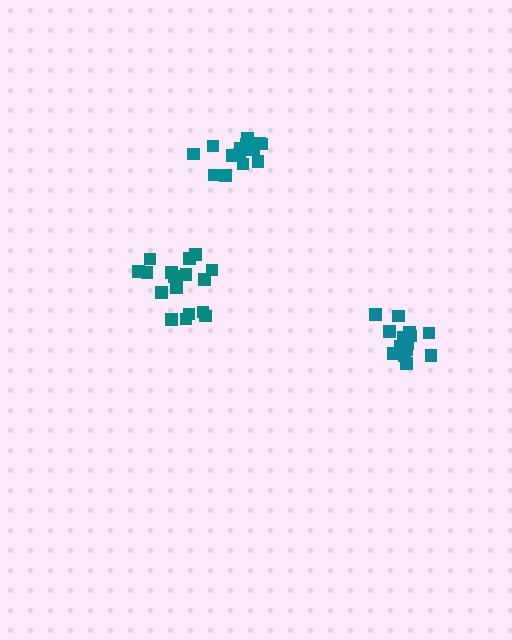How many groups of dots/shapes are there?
There are 3 groups.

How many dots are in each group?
Group 1: 14 dots, Group 2: 15 dots, Group 3: 17 dots (46 total).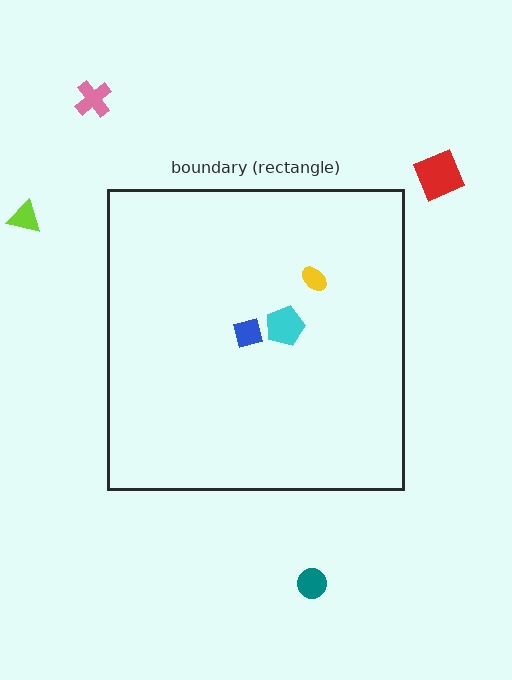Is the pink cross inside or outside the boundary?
Outside.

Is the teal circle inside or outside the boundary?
Outside.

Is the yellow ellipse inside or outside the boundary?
Inside.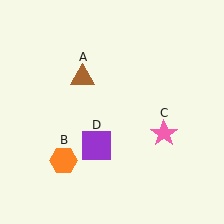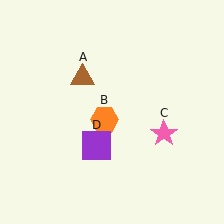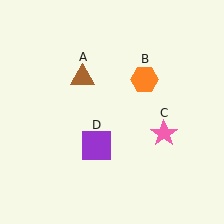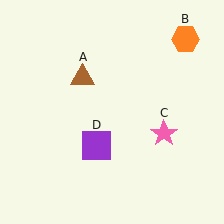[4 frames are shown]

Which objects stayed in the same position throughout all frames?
Brown triangle (object A) and pink star (object C) and purple square (object D) remained stationary.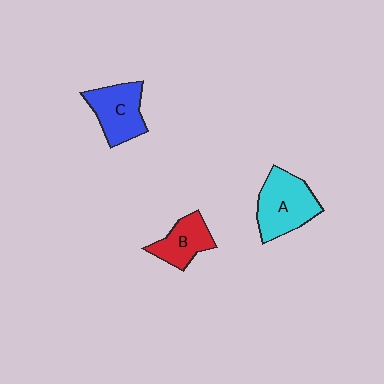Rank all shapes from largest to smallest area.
From largest to smallest: A (cyan), C (blue), B (red).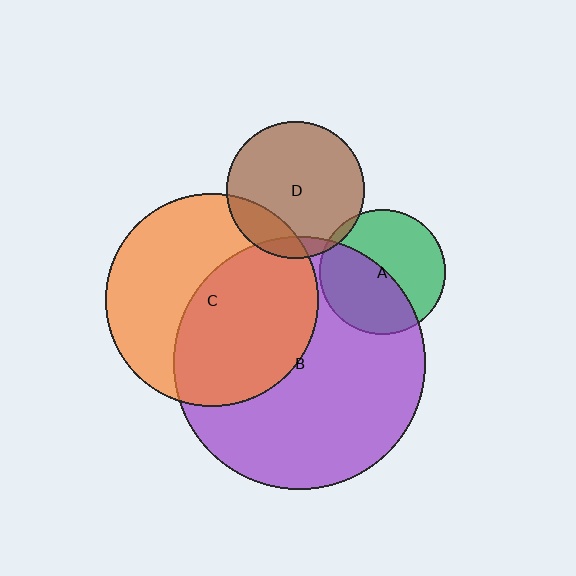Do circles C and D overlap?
Yes.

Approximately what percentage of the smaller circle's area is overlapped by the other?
Approximately 20%.